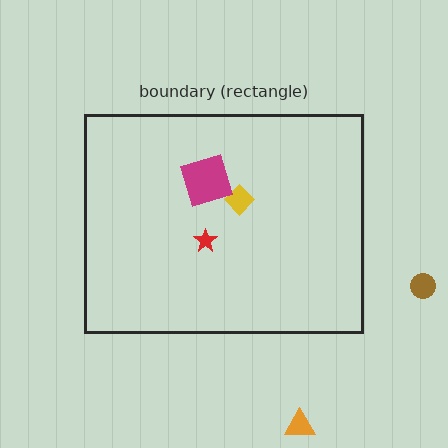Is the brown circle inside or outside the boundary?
Outside.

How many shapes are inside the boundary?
3 inside, 2 outside.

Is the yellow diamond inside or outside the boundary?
Inside.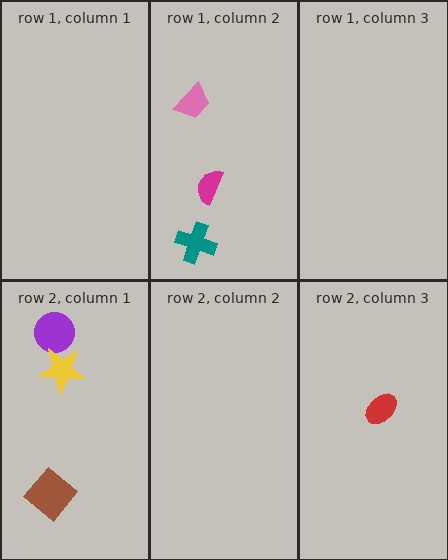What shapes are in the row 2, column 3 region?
The red ellipse.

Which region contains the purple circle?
The row 2, column 1 region.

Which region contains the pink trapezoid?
The row 1, column 2 region.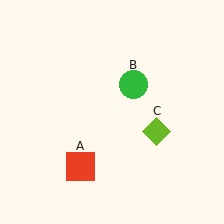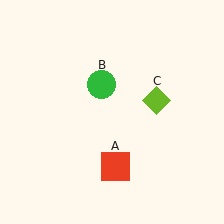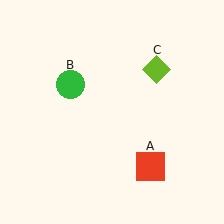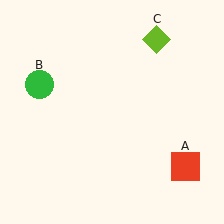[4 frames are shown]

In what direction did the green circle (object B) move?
The green circle (object B) moved left.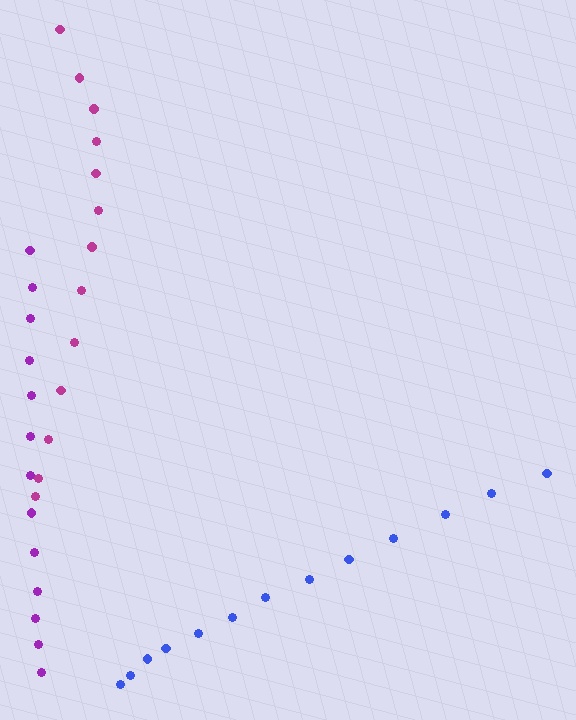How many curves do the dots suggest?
There are 3 distinct paths.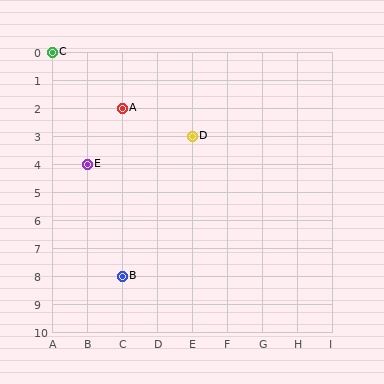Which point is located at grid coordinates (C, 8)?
Point B is at (C, 8).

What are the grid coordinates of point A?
Point A is at grid coordinates (C, 2).